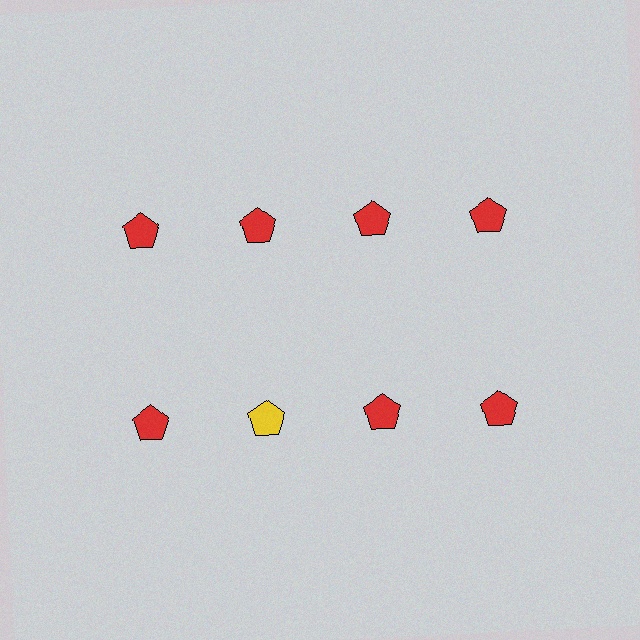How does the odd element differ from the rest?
It has a different color: yellow instead of red.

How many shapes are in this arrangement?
There are 8 shapes arranged in a grid pattern.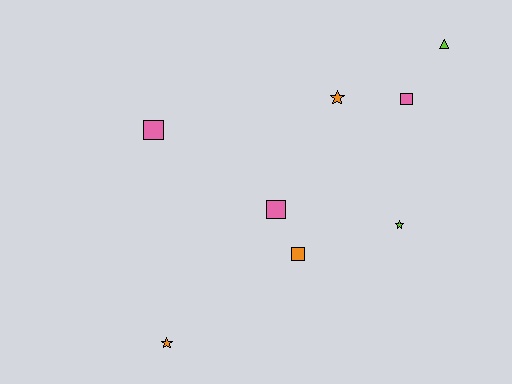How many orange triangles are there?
There are no orange triangles.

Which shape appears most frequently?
Square, with 4 objects.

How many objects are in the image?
There are 8 objects.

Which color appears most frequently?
Pink, with 3 objects.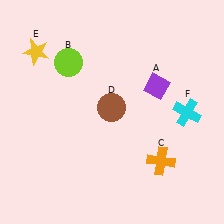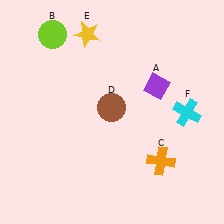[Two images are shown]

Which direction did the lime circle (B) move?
The lime circle (B) moved up.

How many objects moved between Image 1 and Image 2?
2 objects moved between the two images.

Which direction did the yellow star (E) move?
The yellow star (E) moved right.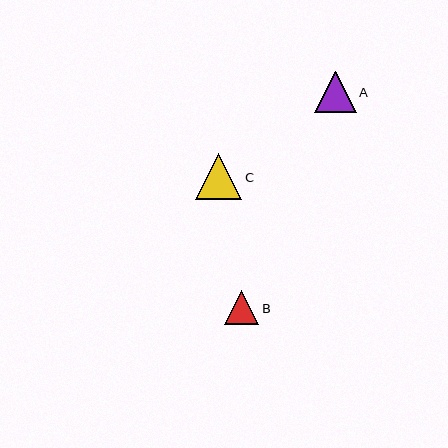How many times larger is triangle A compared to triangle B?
Triangle A is approximately 1.2 times the size of triangle B.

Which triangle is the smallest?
Triangle B is the smallest with a size of approximately 34 pixels.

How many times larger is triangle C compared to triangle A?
Triangle C is approximately 1.1 times the size of triangle A.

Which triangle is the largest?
Triangle C is the largest with a size of approximately 47 pixels.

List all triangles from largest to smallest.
From largest to smallest: C, A, B.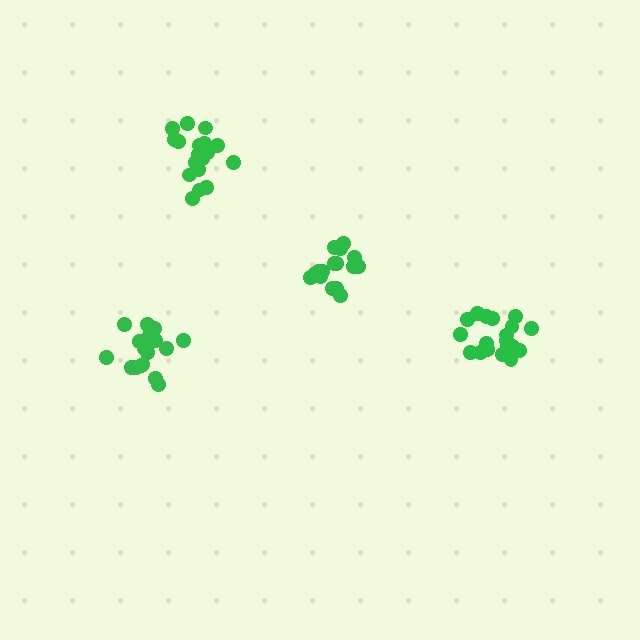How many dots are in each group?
Group 1: 16 dots, Group 2: 19 dots, Group 3: 20 dots, Group 4: 18 dots (73 total).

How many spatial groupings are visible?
There are 4 spatial groupings.